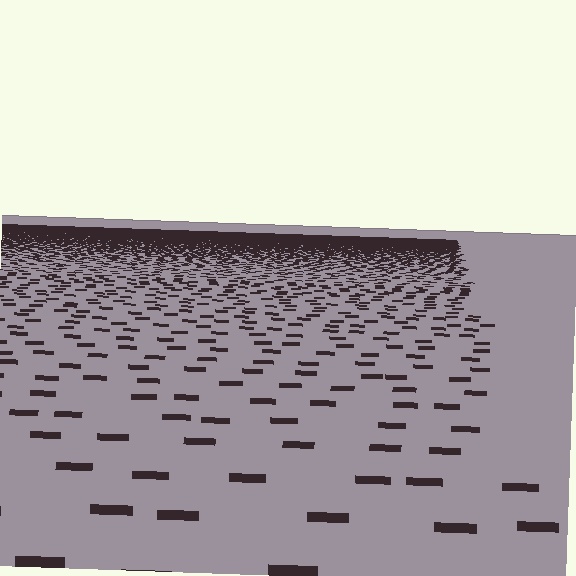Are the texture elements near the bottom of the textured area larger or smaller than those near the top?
Larger. Near the bottom, elements are closer to the viewer and appear at a bigger on-screen size.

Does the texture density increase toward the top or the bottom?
Density increases toward the top.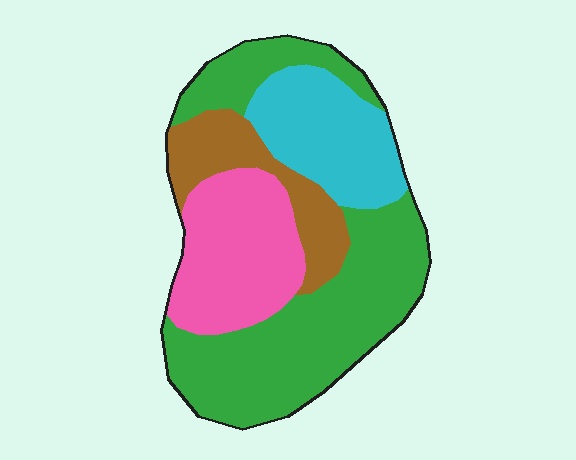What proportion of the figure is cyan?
Cyan covers roughly 20% of the figure.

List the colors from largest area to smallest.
From largest to smallest: green, pink, cyan, brown.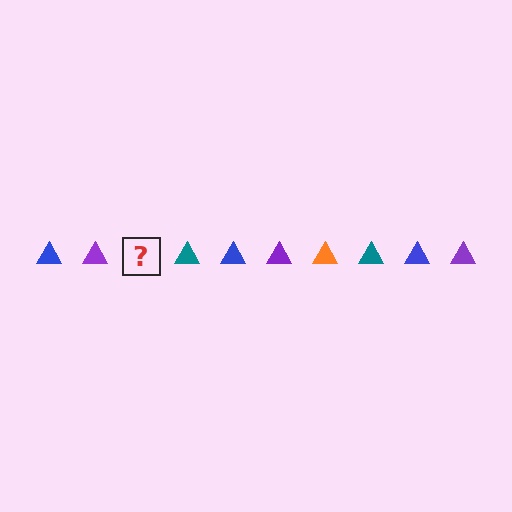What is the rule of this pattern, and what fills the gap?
The rule is that the pattern cycles through blue, purple, orange, teal triangles. The gap should be filled with an orange triangle.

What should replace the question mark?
The question mark should be replaced with an orange triangle.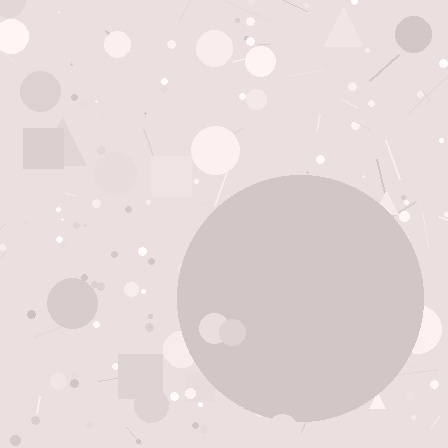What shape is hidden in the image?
A circle is hidden in the image.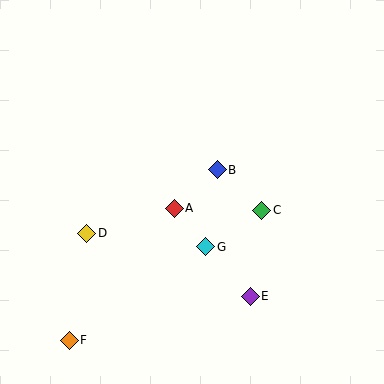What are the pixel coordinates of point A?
Point A is at (174, 208).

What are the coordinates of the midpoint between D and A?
The midpoint between D and A is at (130, 221).